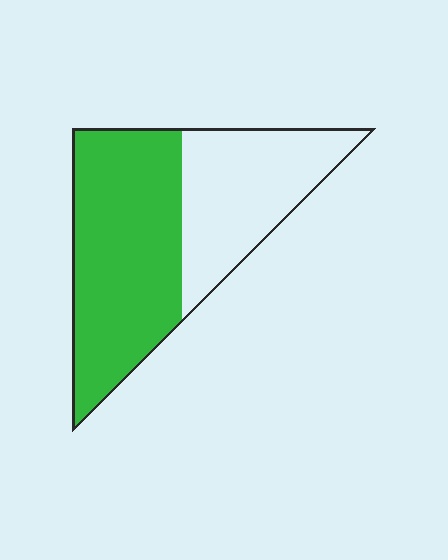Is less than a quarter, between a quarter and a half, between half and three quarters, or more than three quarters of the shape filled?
Between half and three quarters.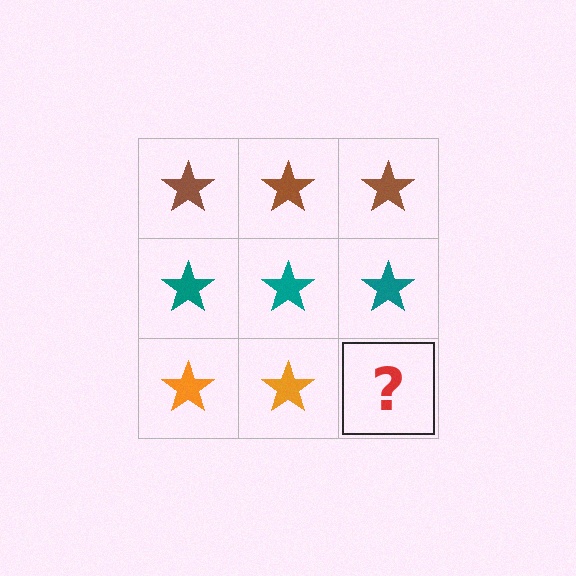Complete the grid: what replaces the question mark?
The question mark should be replaced with an orange star.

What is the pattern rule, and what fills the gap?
The rule is that each row has a consistent color. The gap should be filled with an orange star.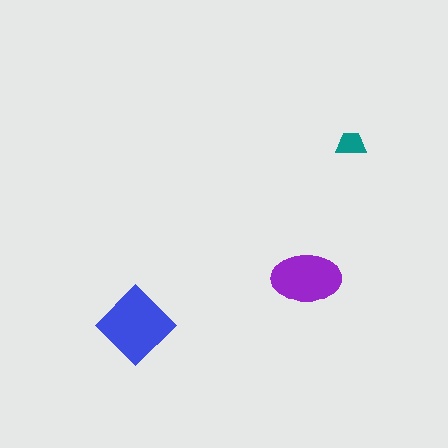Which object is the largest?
The blue diamond.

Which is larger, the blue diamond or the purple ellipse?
The blue diamond.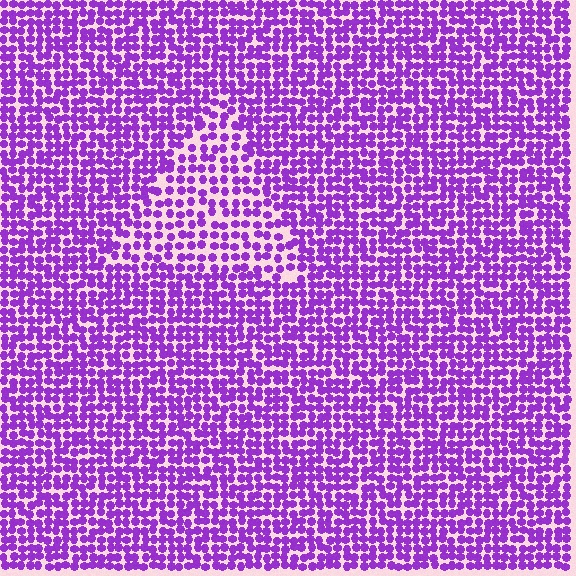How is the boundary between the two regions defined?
The boundary is defined by a change in element density (approximately 1.6x ratio). All elements are the same color, size, and shape.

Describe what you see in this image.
The image contains small purple elements arranged at two different densities. A triangle-shaped region is visible where the elements are less densely packed than the surrounding area.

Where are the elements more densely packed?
The elements are more densely packed outside the triangle boundary.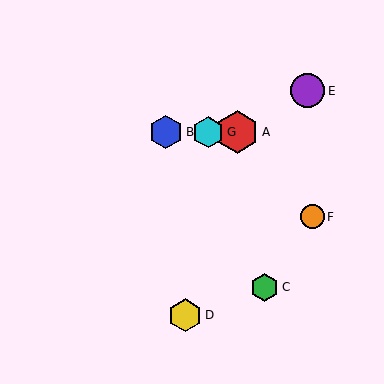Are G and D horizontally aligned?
No, G is at y≈132 and D is at y≈315.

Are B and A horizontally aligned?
Yes, both are at y≈132.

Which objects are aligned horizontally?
Objects A, B, G are aligned horizontally.